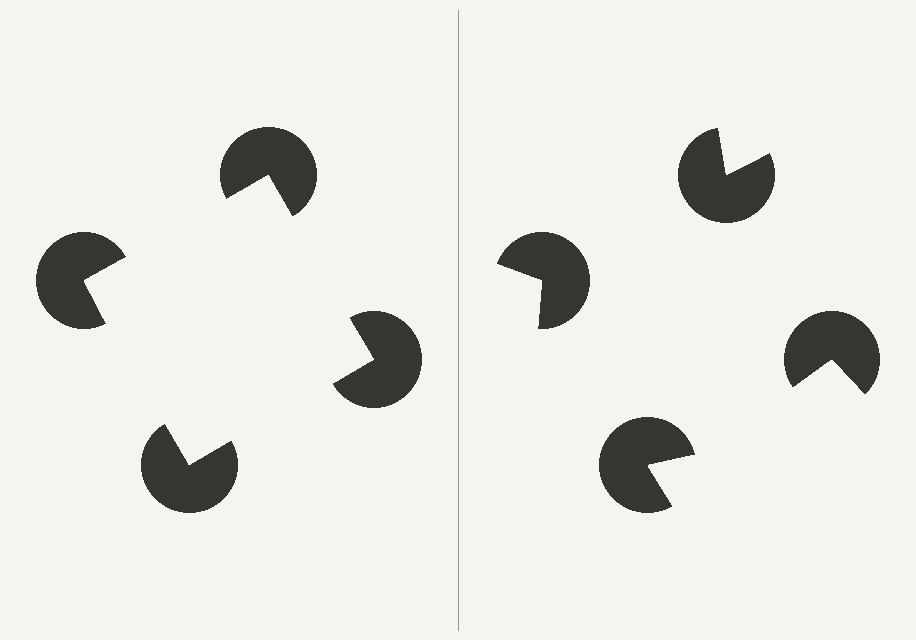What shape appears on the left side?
An illusory square.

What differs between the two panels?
The pac-man discs are positioned identically on both sides; only the wedge orientations differ. On the left they align to a square; on the right they are misaligned.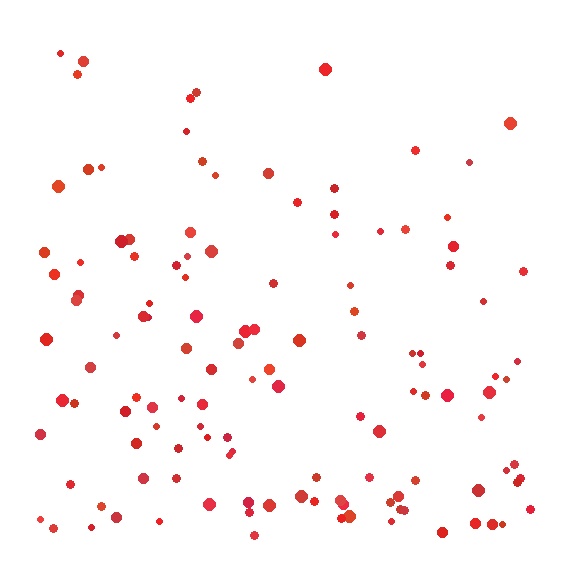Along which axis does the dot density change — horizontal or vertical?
Vertical.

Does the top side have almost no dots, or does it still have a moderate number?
Still a moderate number, just noticeably fewer than the bottom.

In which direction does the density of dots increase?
From top to bottom, with the bottom side densest.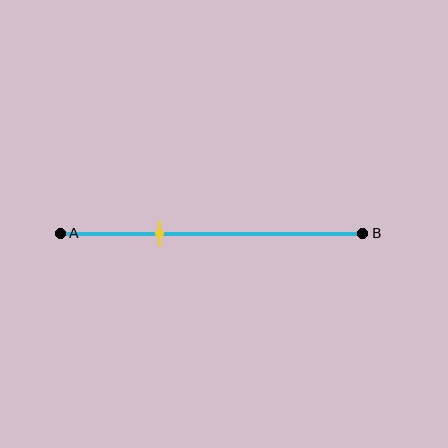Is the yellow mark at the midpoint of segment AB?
No, the mark is at about 35% from A, not at the 50% midpoint.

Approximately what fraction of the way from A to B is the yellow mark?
The yellow mark is approximately 35% of the way from A to B.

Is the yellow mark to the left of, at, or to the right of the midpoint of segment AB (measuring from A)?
The yellow mark is to the left of the midpoint of segment AB.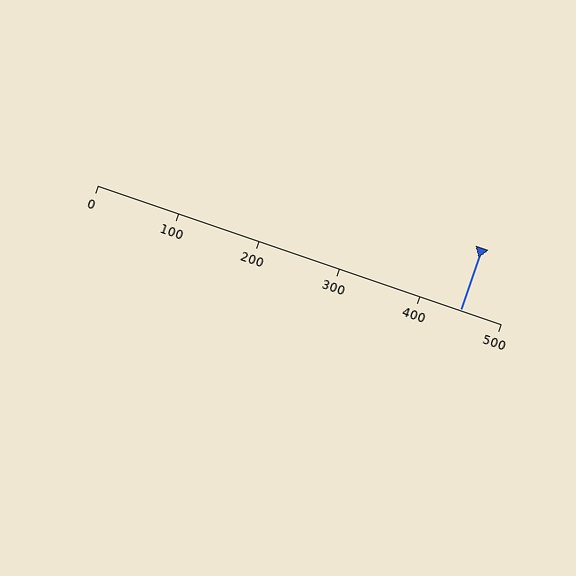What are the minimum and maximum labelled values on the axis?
The axis runs from 0 to 500.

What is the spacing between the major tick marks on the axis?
The major ticks are spaced 100 apart.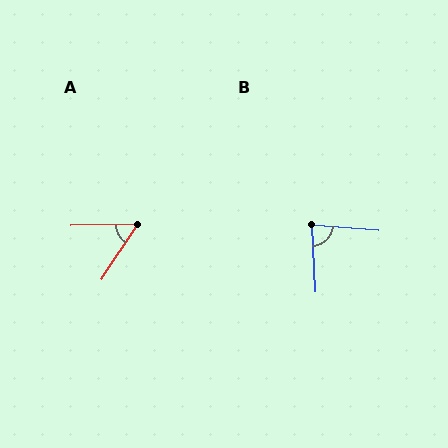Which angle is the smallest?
A, at approximately 55 degrees.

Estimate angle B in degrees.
Approximately 82 degrees.